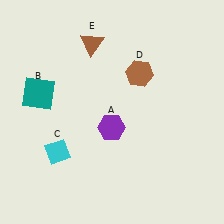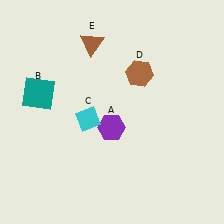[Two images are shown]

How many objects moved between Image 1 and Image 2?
1 object moved between the two images.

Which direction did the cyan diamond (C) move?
The cyan diamond (C) moved up.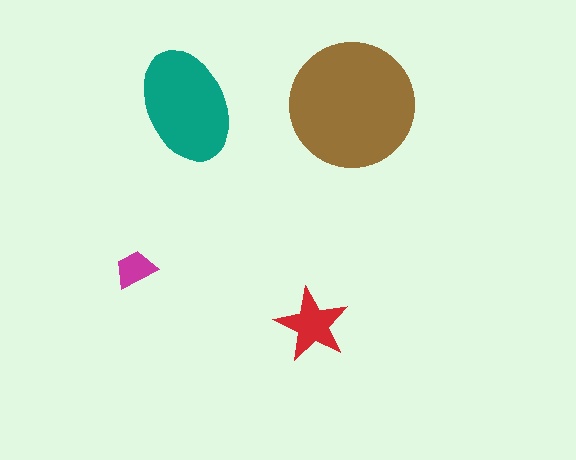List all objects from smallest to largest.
The magenta trapezoid, the red star, the teal ellipse, the brown circle.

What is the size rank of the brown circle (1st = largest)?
1st.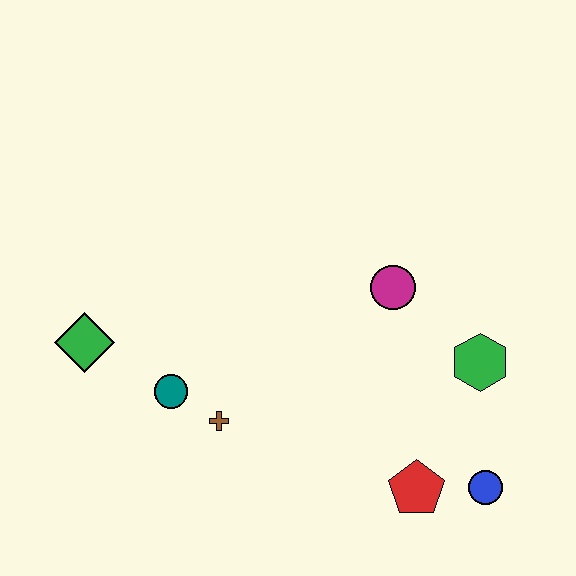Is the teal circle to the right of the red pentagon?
No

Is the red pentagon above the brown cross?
No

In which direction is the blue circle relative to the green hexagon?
The blue circle is below the green hexagon.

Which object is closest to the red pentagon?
The blue circle is closest to the red pentagon.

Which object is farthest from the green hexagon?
The green diamond is farthest from the green hexagon.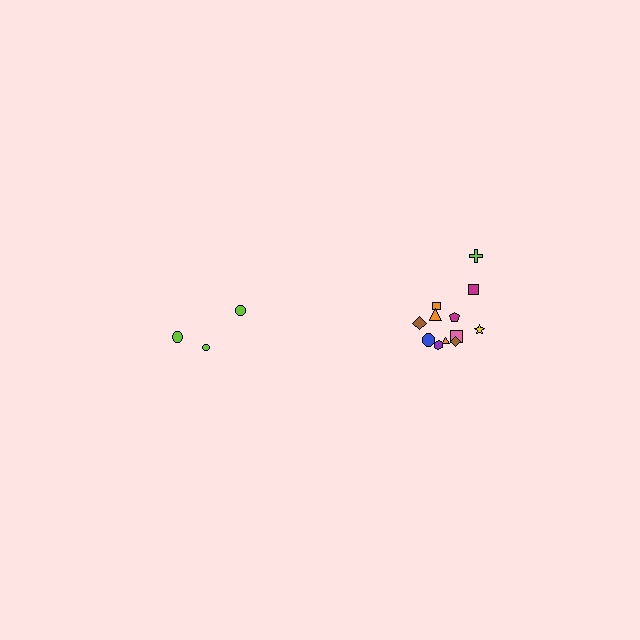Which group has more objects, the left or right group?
The right group.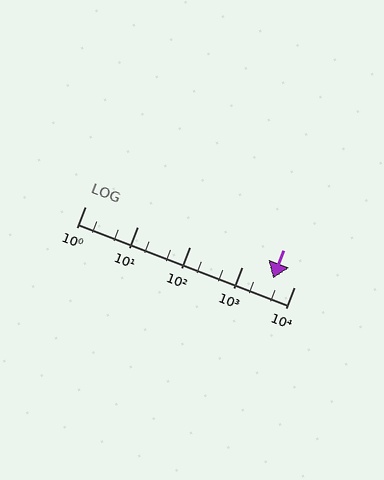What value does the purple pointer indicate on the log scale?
The pointer indicates approximately 3900.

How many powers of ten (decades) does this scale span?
The scale spans 4 decades, from 1 to 10000.